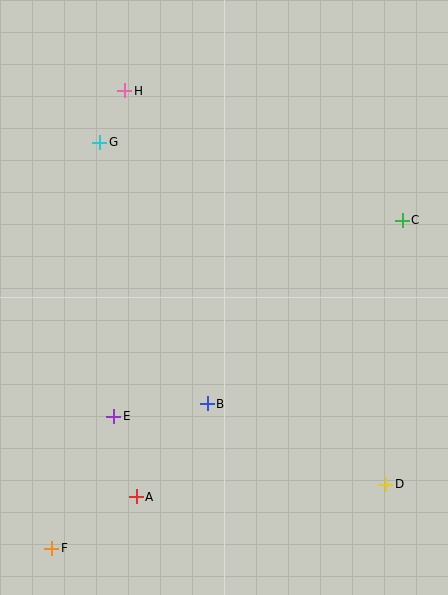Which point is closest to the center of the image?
Point B at (207, 404) is closest to the center.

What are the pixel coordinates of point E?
Point E is at (114, 416).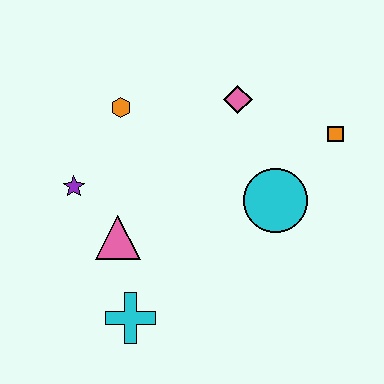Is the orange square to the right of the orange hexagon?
Yes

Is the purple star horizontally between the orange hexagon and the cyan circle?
No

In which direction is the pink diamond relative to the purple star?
The pink diamond is to the right of the purple star.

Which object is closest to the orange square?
The cyan circle is closest to the orange square.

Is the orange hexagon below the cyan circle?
No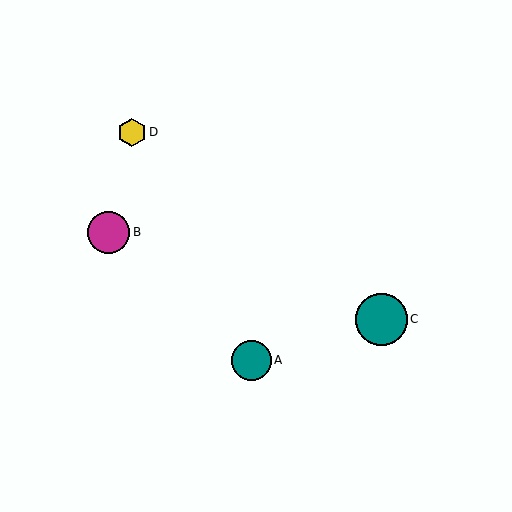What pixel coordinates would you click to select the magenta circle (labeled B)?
Click at (109, 232) to select the magenta circle B.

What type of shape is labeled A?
Shape A is a teal circle.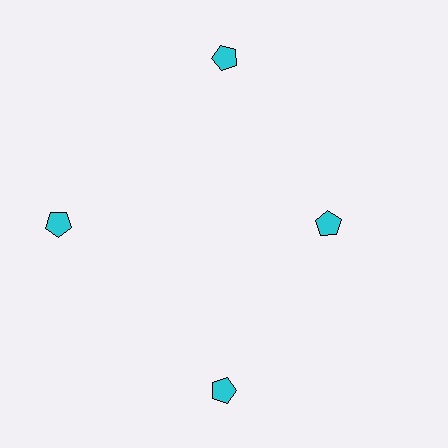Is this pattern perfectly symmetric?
No. The 4 cyan pentagons are arranged in a ring, but one element near the 3 o'clock position is pulled inward toward the center, breaking the 4-fold rotational symmetry.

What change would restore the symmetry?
The symmetry would be restored by moving it outward, back onto the ring so that all 4 pentagons sit at equal angles and equal distance from the center.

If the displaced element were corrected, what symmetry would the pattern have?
It would have 4-fold rotational symmetry — the pattern would map onto itself every 90 degrees.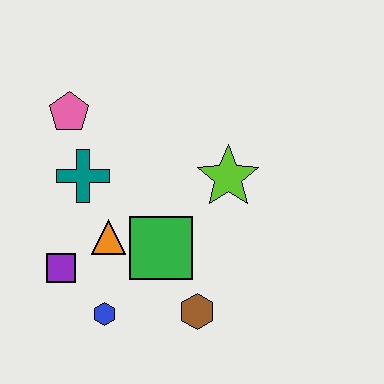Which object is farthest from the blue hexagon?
The pink pentagon is farthest from the blue hexagon.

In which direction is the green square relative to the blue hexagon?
The green square is above the blue hexagon.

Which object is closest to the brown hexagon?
The green square is closest to the brown hexagon.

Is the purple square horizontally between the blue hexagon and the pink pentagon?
No